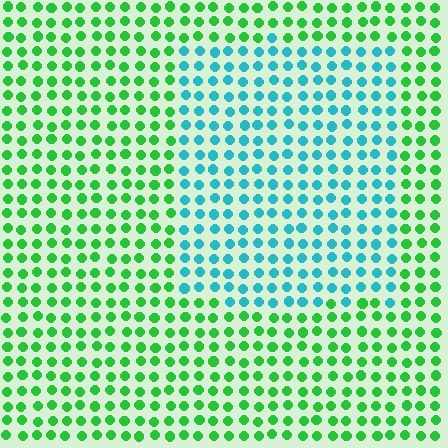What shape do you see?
I see a rectangle.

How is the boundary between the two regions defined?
The boundary is defined purely by a slight shift in hue (about 58 degrees). Spacing, size, and orientation are identical on both sides.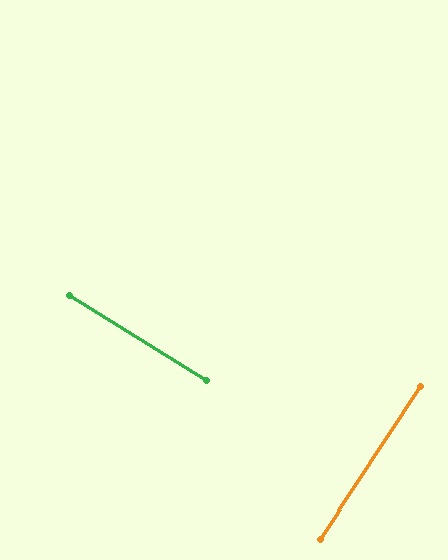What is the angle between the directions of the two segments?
Approximately 89 degrees.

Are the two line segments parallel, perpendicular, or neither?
Perpendicular — they meet at approximately 89°.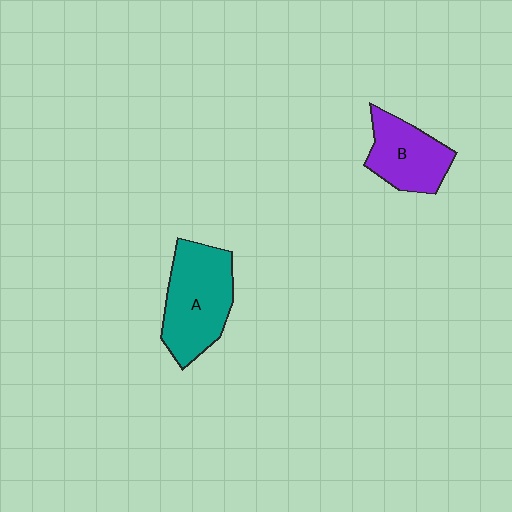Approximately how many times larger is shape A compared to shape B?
Approximately 1.4 times.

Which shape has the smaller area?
Shape B (purple).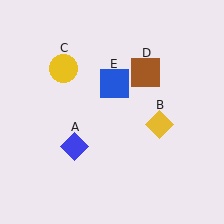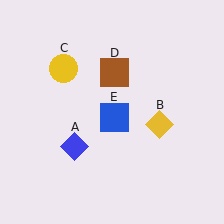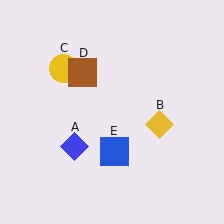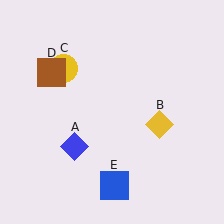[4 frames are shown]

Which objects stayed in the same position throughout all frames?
Blue diamond (object A) and yellow diamond (object B) and yellow circle (object C) remained stationary.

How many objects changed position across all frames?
2 objects changed position: brown square (object D), blue square (object E).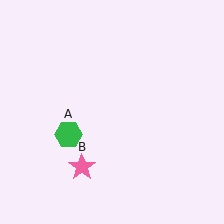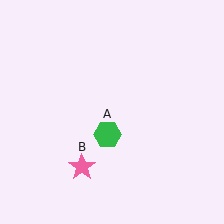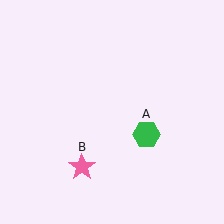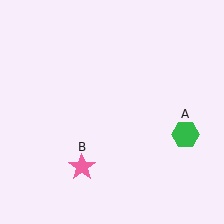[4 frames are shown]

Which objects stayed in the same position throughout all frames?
Pink star (object B) remained stationary.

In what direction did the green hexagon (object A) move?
The green hexagon (object A) moved right.